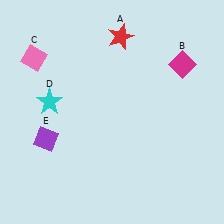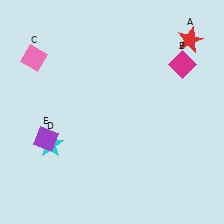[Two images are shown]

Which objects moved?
The objects that moved are: the red star (A), the cyan star (D).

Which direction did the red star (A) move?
The red star (A) moved right.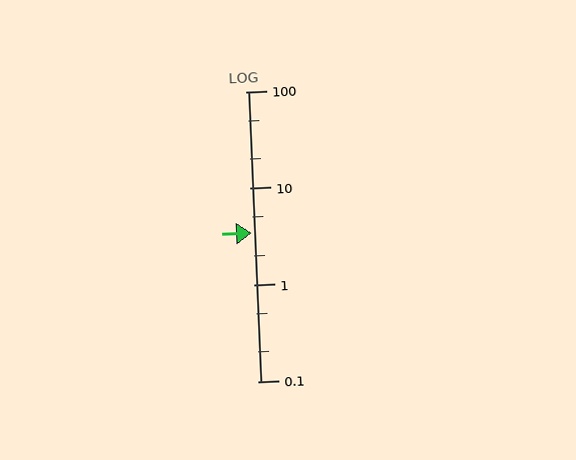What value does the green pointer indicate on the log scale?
The pointer indicates approximately 3.4.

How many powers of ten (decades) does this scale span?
The scale spans 3 decades, from 0.1 to 100.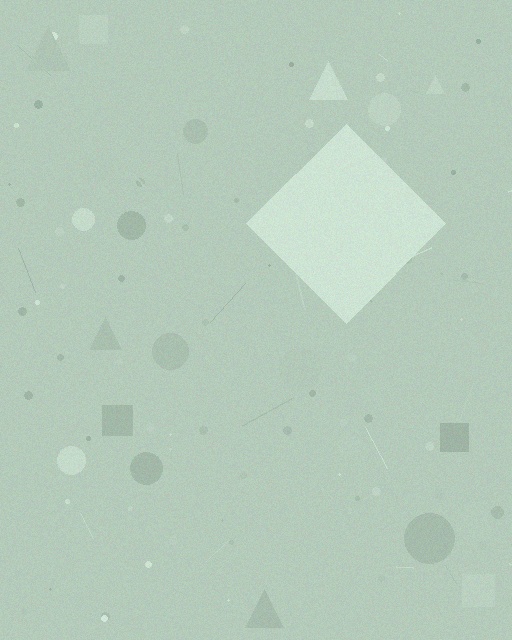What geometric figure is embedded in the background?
A diamond is embedded in the background.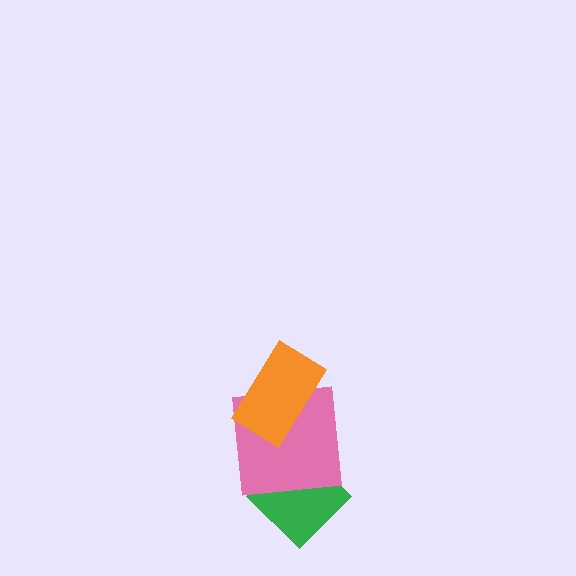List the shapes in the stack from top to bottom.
From top to bottom: the orange rectangle, the pink square, the green diamond.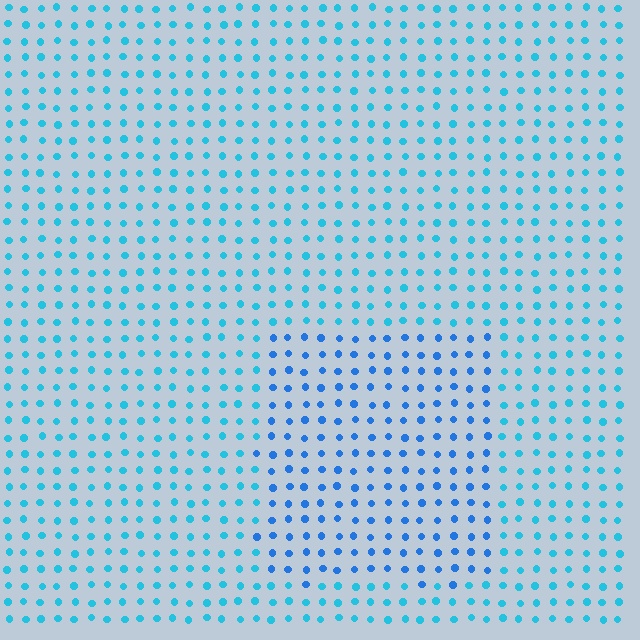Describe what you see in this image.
The image is filled with small cyan elements in a uniform arrangement. A rectangle-shaped region is visible where the elements are tinted to a slightly different hue, forming a subtle color boundary.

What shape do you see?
I see a rectangle.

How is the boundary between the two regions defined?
The boundary is defined purely by a slight shift in hue (about 24 degrees). Spacing, size, and orientation are identical on both sides.